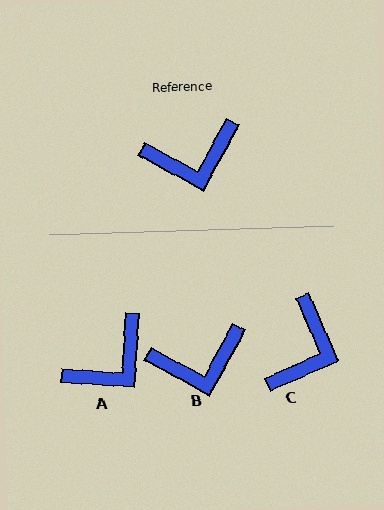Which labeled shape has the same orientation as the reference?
B.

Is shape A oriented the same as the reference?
No, it is off by about 25 degrees.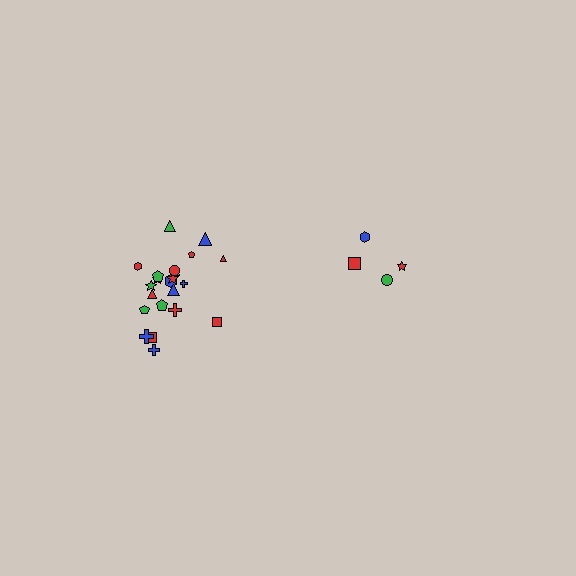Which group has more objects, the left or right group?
The left group.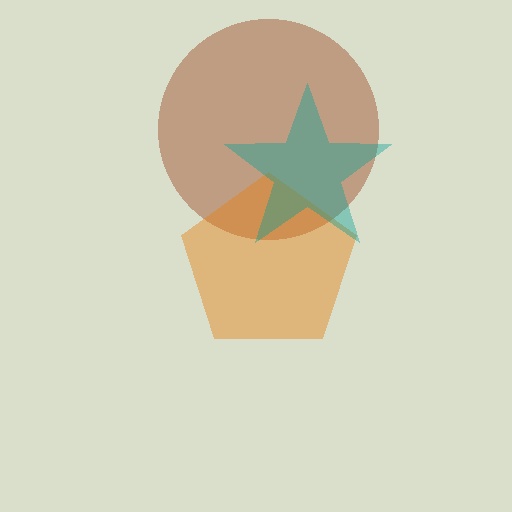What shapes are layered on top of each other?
The layered shapes are: a brown circle, an orange pentagon, a teal star.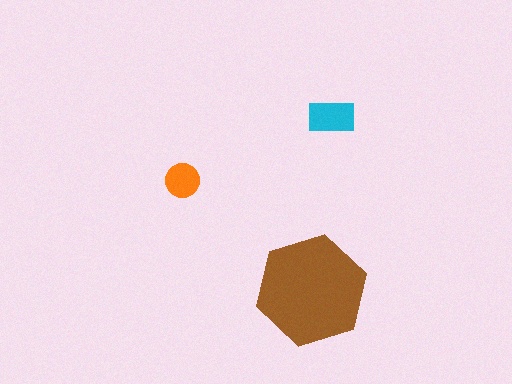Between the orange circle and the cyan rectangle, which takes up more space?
The cyan rectangle.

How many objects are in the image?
There are 3 objects in the image.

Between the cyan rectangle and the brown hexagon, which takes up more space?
The brown hexagon.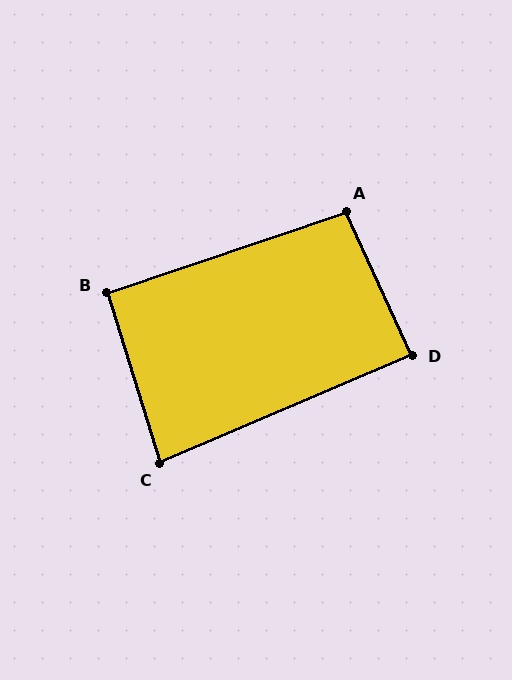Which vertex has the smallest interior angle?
C, at approximately 84 degrees.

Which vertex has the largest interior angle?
A, at approximately 96 degrees.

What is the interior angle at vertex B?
Approximately 91 degrees (approximately right).